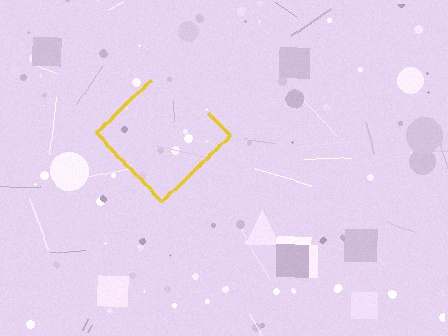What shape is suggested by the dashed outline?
The dashed outline suggests a diamond.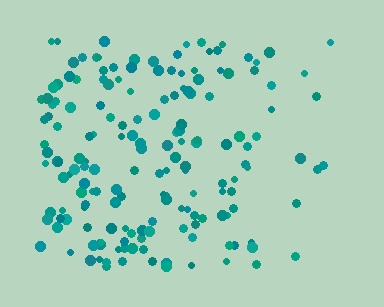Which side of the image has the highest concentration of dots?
The left.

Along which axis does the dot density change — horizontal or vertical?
Horizontal.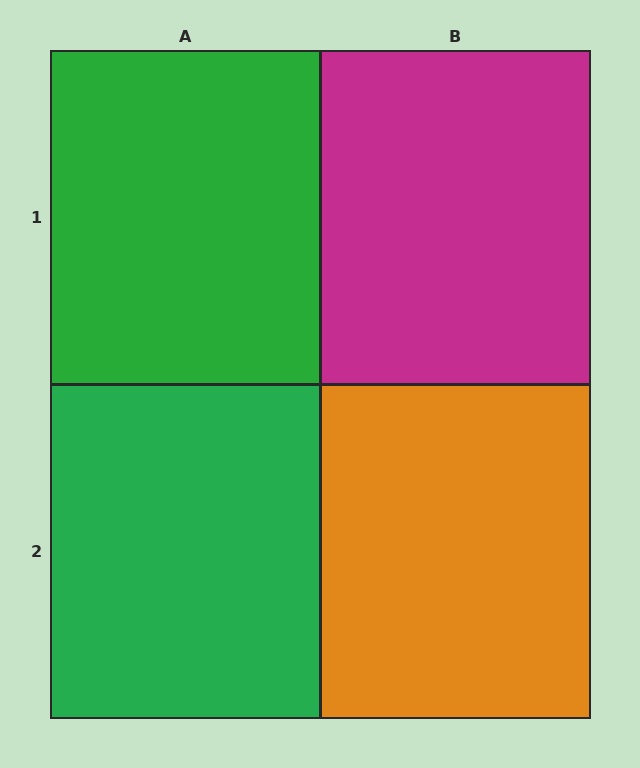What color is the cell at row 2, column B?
Orange.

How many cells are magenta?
1 cell is magenta.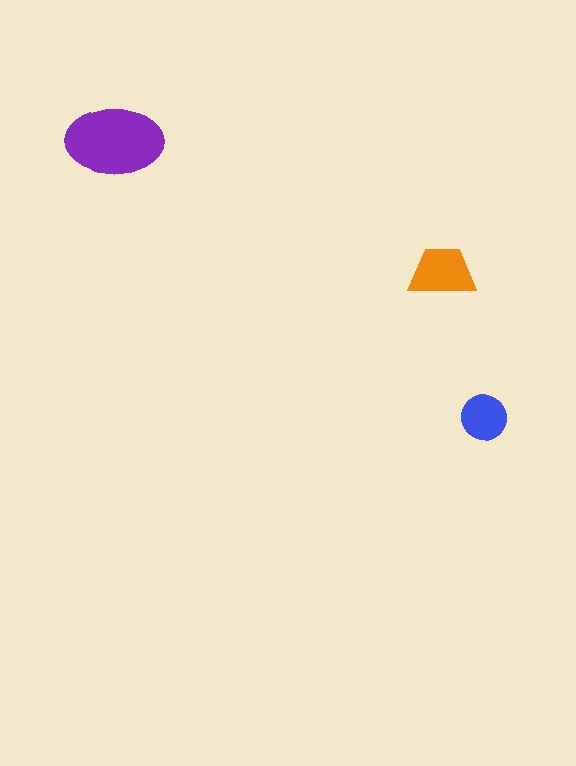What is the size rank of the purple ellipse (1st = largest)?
1st.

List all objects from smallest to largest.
The blue circle, the orange trapezoid, the purple ellipse.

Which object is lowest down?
The blue circle is bottommost.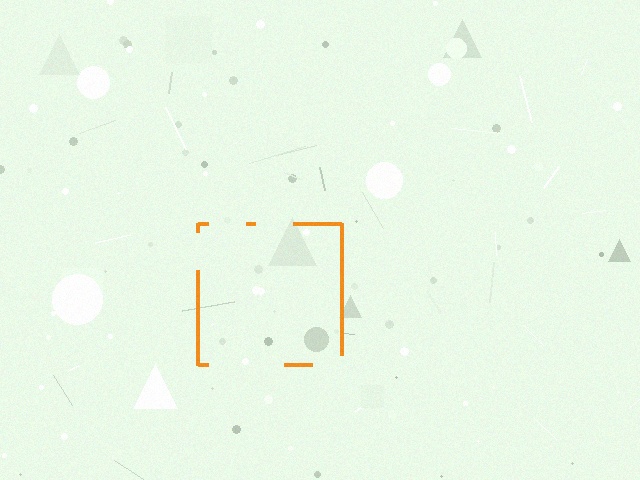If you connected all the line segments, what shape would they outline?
They would outline a square.